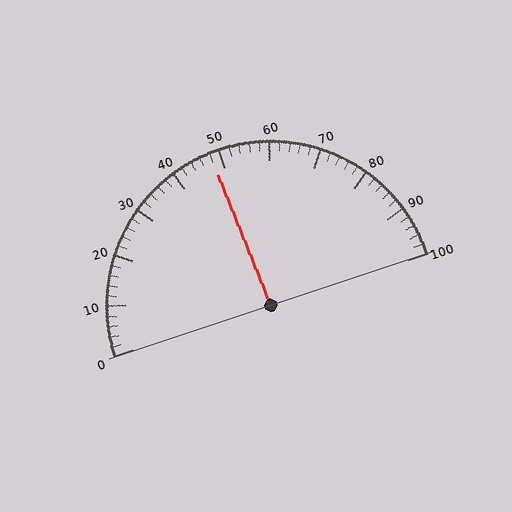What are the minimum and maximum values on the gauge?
The gauge ranges from 0 to 100.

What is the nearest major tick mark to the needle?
The nearest major tick mark is 50.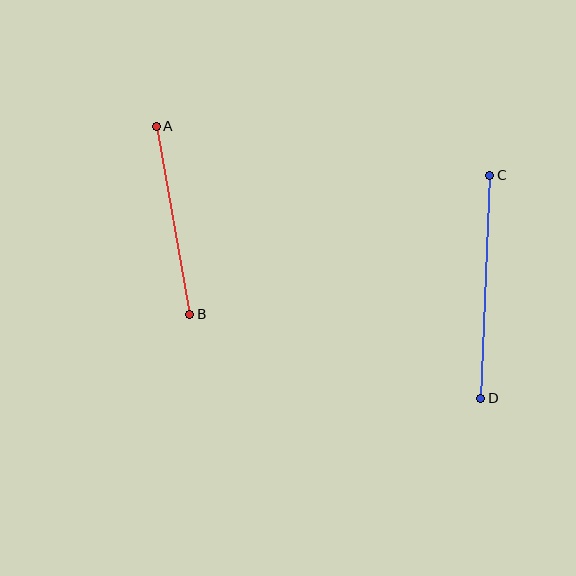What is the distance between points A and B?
The distance is approximately 191 pixels.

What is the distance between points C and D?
The distance is approximately 223 pixels.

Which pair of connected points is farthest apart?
Points C and D are farthest apart.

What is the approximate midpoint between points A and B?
The midpoint is at approximately (173, 220) pixels.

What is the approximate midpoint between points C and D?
The midpoint is at approximately (485, 287) pixels.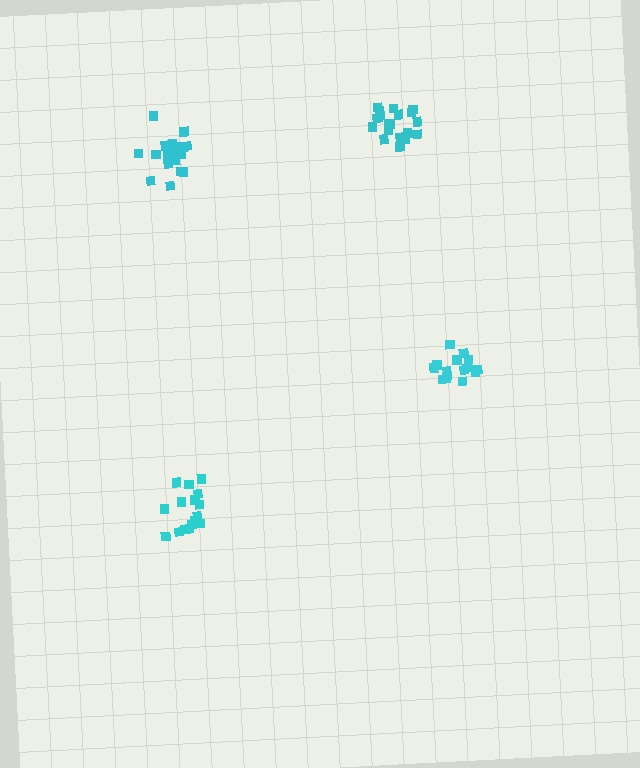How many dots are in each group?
Group 1: 20 dots, Group 2: 16 dots, Group 3: 21 dots, Group 4: 15 dots (72 total).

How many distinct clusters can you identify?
There are 4 distinct clusters.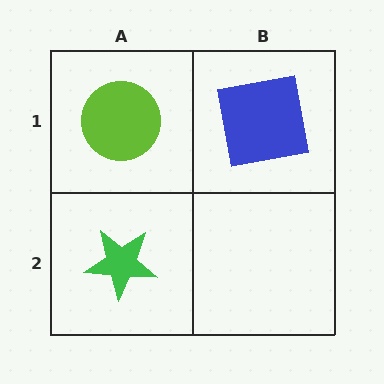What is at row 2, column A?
A green star.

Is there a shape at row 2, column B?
No, that cell is empty.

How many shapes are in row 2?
1 shape.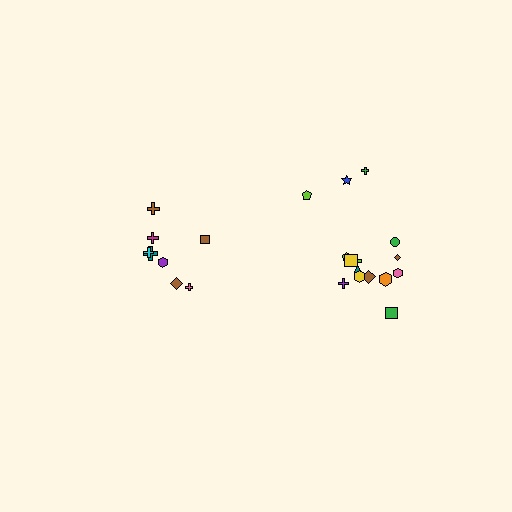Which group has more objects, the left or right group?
The right group.